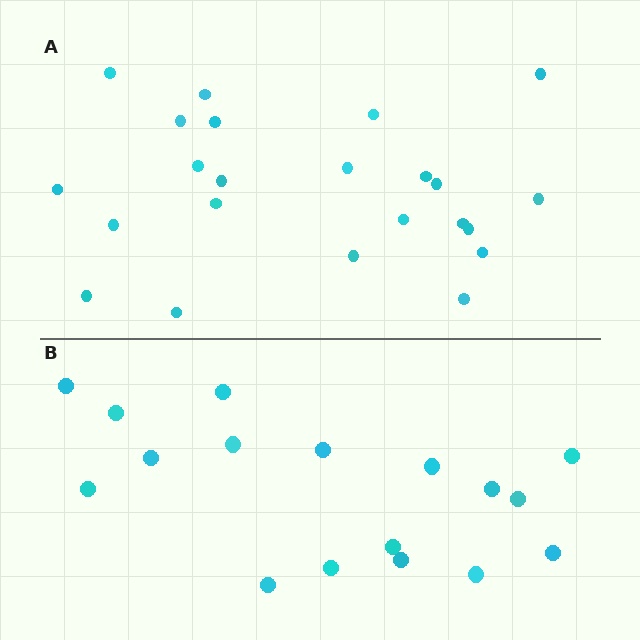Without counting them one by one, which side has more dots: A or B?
Region A (the top region) has more dots.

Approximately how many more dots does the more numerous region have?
Region A has about 6 more dots than region B.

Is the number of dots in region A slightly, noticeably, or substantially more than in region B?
Region A has noticeably more, but not dramatically so. The ratio is roughly 1.4 to 1.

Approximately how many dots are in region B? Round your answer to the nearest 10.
About 20 dots. (The exact count is 17, which rounds to 20.)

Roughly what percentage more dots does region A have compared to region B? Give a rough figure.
About 35% more.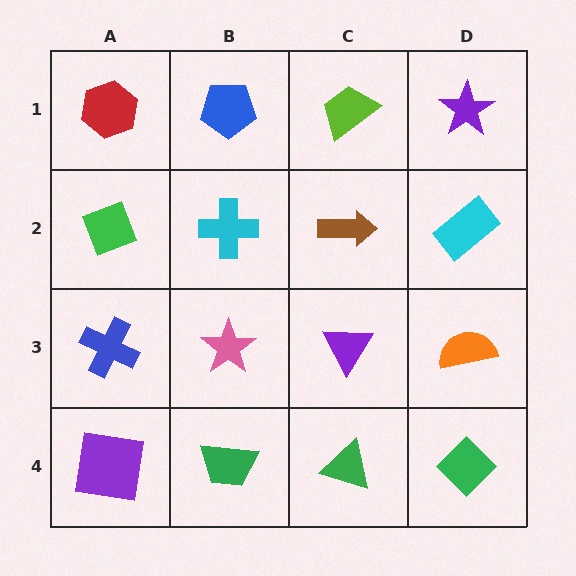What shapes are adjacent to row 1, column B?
A cyan cross (row 2, column B), a red hexagon (row 1, column A), a lime trapezoid (row 1, column C).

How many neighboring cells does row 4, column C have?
3.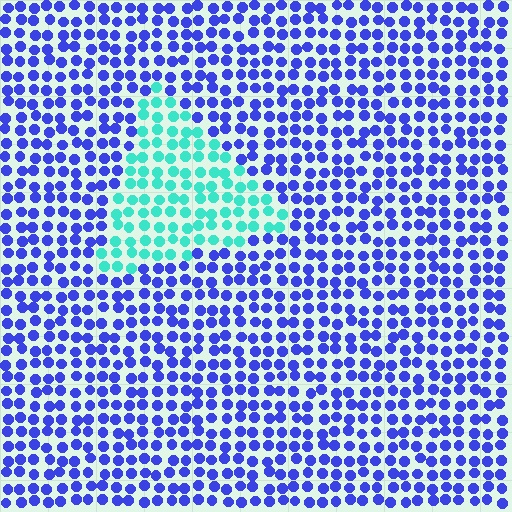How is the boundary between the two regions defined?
The boundary is defined purely by a slight shift in hue (about 68 degrees). Spacing, size, and orientation are identical on both sides.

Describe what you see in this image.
The image is filled with small blue elements in a uniform arrangement. A triangle-shaped region is visible where the elements are tinted to a slightly different hue, forming a subtle color boundary.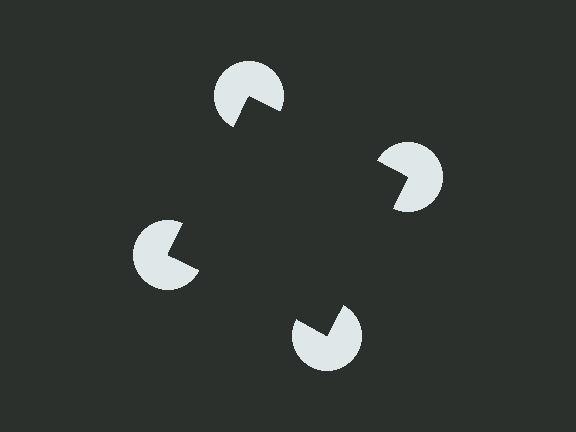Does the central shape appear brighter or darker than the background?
It typically appears slightly darker than the background, even though no actual brightness change is drawn.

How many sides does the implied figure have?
4 sides.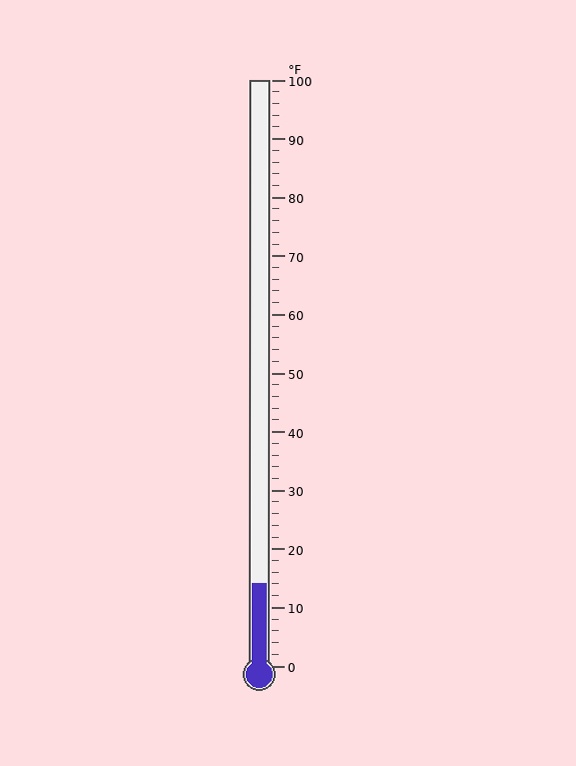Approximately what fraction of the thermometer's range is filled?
The thermometer is filled to approximately 15% of its range.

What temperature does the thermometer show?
The thermometer shows approximately 14°F.